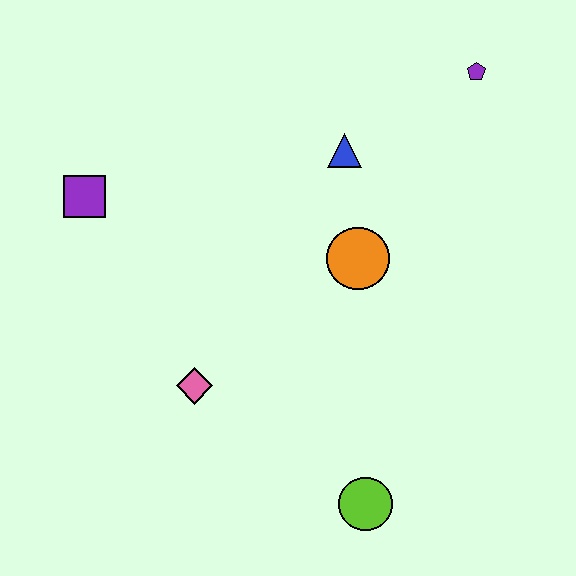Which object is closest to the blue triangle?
The orange circle is closest to the blue triangle.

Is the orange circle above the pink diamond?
Yes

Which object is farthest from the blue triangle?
The lime circle is farthest from the blue triangle.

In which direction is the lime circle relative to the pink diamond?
The lime circle is to the right of the pink diamond.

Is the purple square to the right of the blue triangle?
No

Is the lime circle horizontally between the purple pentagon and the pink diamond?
Yes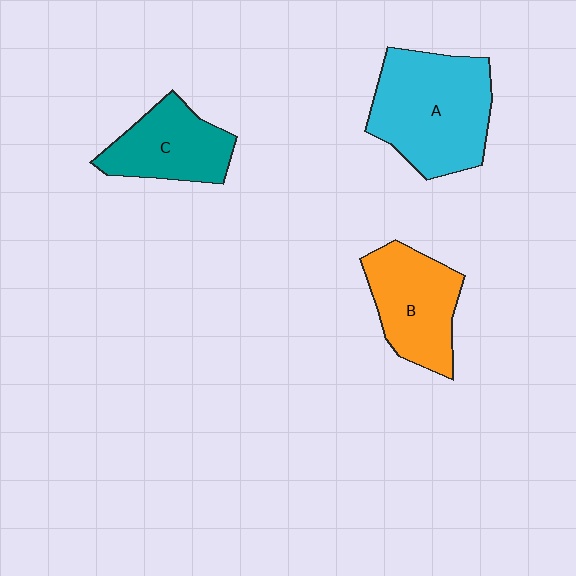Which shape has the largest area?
Shape A (cyan).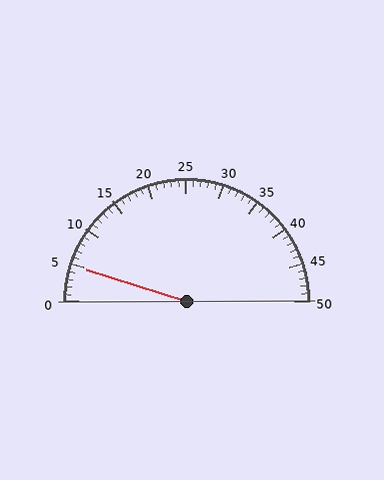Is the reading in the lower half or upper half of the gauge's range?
The reading is in the lower half of the range (0 to 50).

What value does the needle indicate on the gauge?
The needle indicates approximately 5.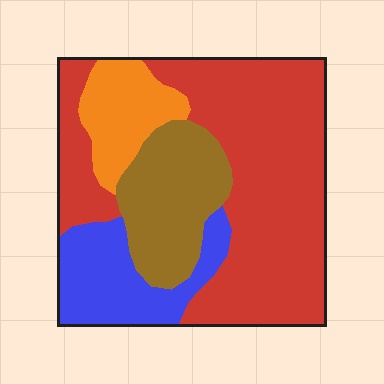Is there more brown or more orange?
Brown.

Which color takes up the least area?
Orange, at roughly 10%.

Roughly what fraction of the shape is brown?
Brown takes up less than a quarter of the shape.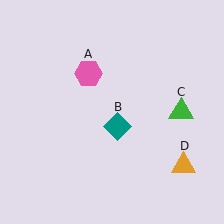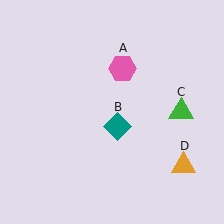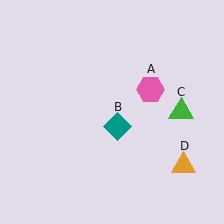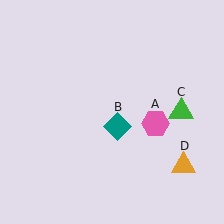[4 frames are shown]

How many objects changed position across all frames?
1 object changed position: pink hexagon (object A).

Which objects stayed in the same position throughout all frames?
Teal diamond (object B) and green triangle (object C) and orange triangle (object D) remained stationary.